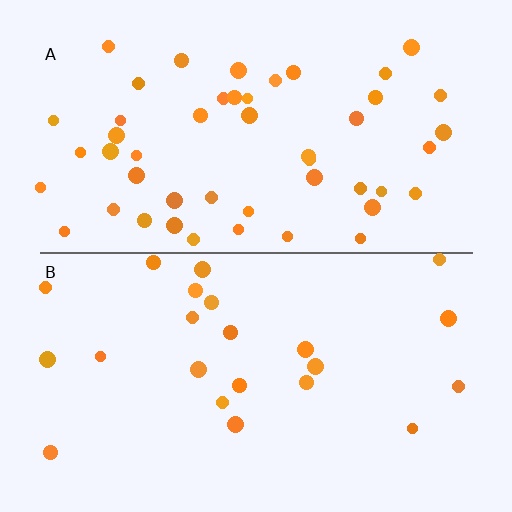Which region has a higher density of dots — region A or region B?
A (the top).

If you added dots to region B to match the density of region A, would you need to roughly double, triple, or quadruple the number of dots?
Approximately double.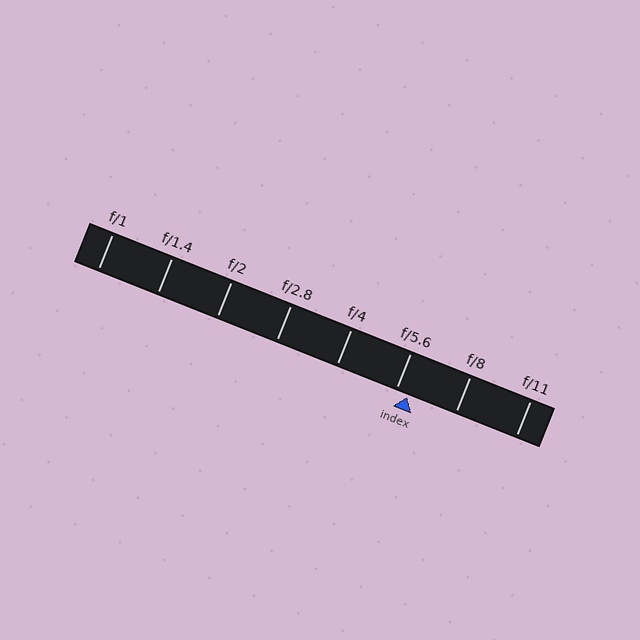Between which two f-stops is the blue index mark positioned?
The index mark is between f/5.6 and f/8.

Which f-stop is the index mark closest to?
The index mark is closest to f/5.6.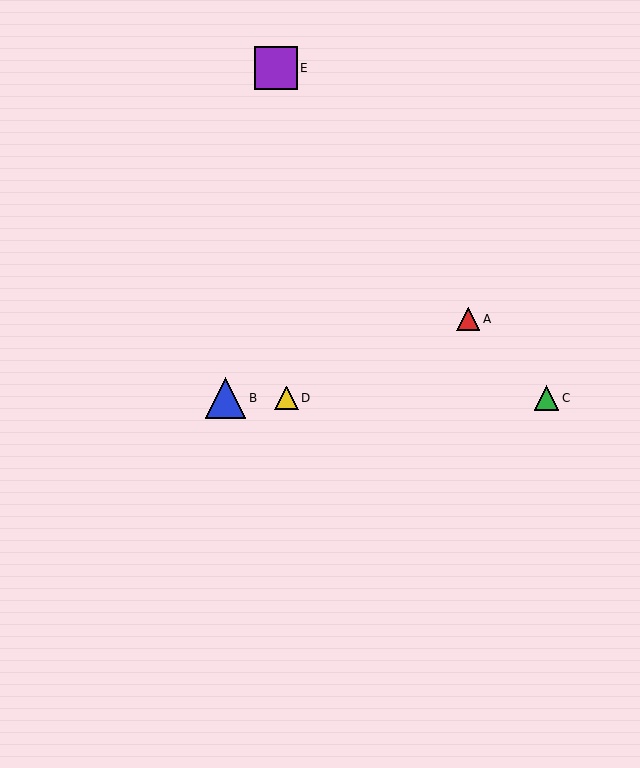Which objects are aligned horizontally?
Objects B, C, D are aligned horizontally.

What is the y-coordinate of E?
Object E is at y≈68.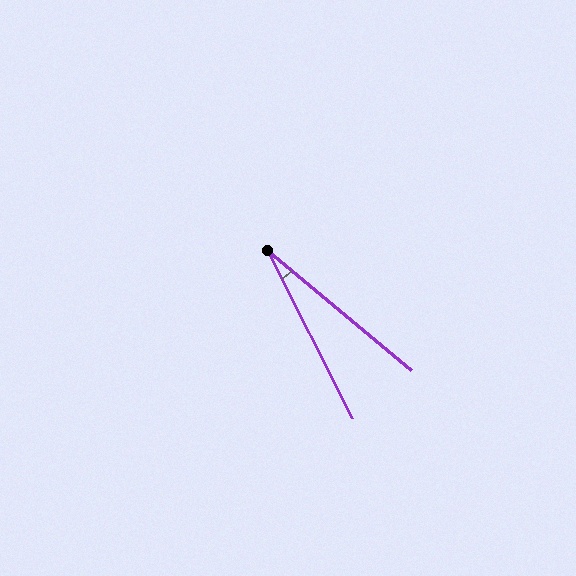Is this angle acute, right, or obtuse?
It is acute.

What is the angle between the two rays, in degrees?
Approximately 23 degrees.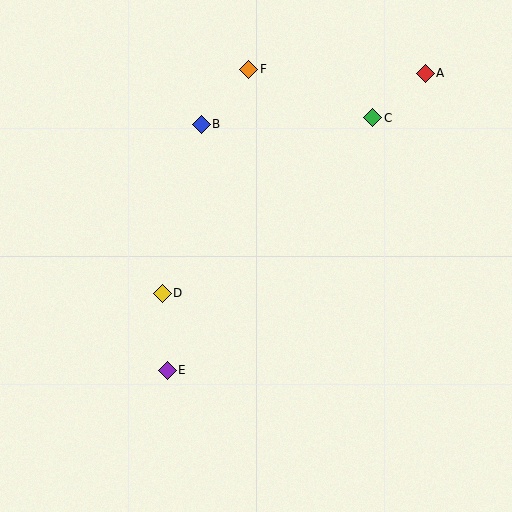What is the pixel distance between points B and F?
The distance between B and F is 72 pixels.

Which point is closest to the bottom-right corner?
Point E is closest to the bottom-right corner.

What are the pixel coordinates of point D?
Point D is at (162, 293).